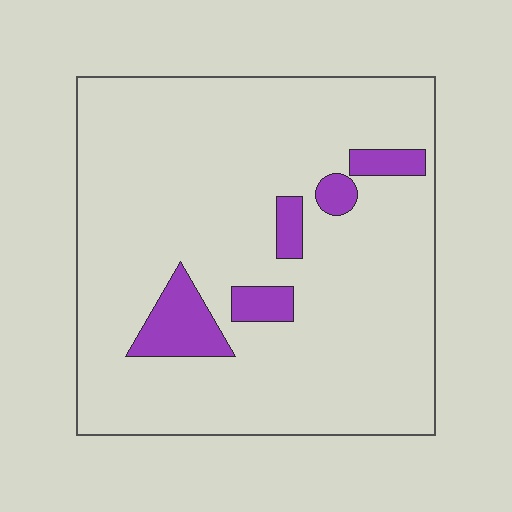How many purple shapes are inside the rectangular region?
5.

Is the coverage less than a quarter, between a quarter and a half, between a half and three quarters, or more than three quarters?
Less than a quarter.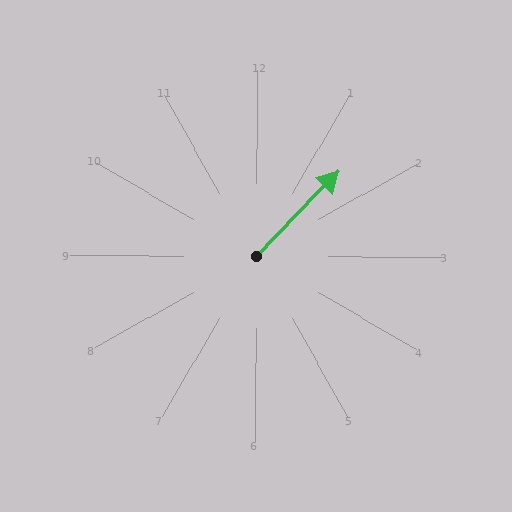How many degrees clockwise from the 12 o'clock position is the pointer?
Approximately 44 degrees.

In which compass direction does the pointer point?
Northeast.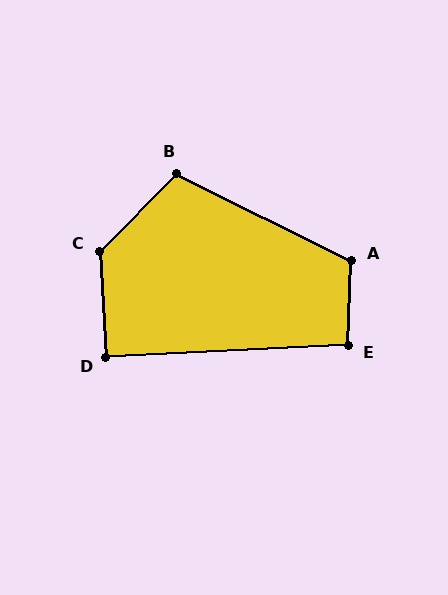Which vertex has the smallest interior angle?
D, at approximately 90 degrees.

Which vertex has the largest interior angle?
C, at approximately 132 degrees.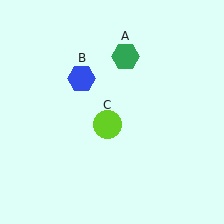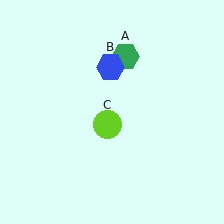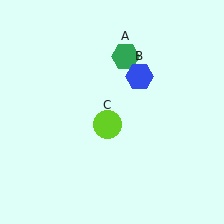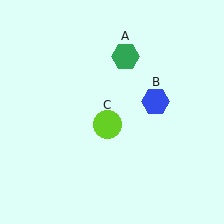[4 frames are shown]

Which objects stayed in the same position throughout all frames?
Green hexagon (object A) and lime circle (object C) remained stationary.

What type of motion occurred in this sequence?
The blue hexagon (object B) rotated clockwise around the center of the scene.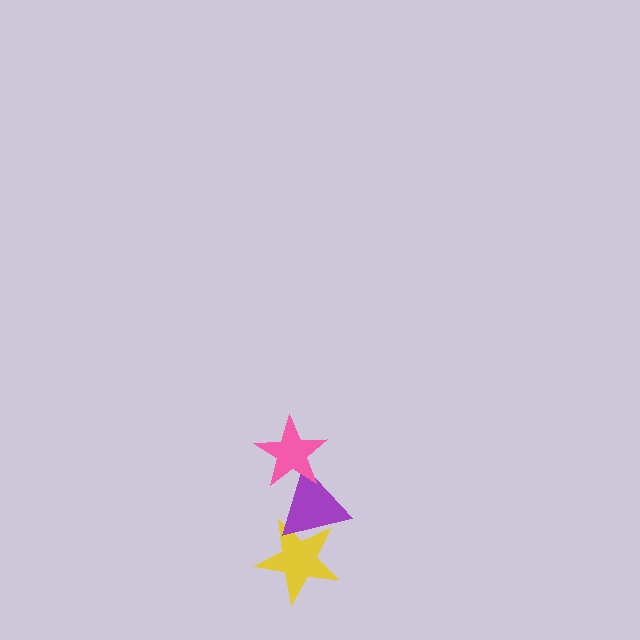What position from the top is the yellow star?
The yellow star is 3rd from the top.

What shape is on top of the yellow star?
The purple triangle is on top of the yellow star.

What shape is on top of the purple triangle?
The pink star is on top of the purple triangle.